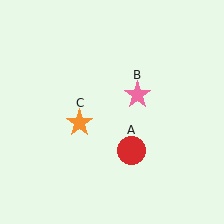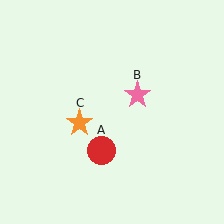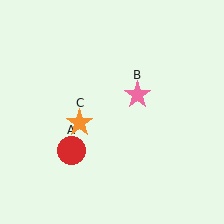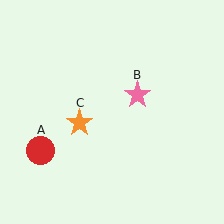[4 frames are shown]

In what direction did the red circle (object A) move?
The red circle (object A) moved left.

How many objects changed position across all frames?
1 object changed position: red circle (object A).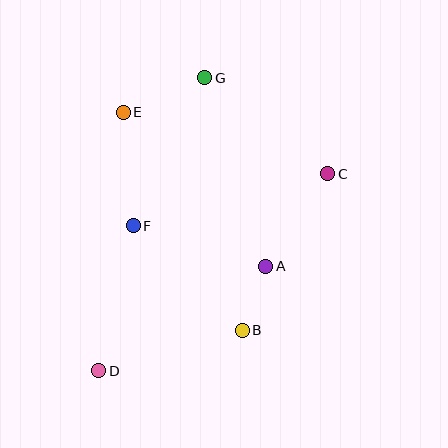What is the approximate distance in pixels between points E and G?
The distance between E and G is approximately 88 pixels.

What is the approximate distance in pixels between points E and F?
The distance between E and F is approximately 114 pixels.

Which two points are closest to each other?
Points A and B are closest to each other.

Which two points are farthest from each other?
Points D and G are farthest from each other.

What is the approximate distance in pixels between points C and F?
The distance between C and F is approximately 201 pixels.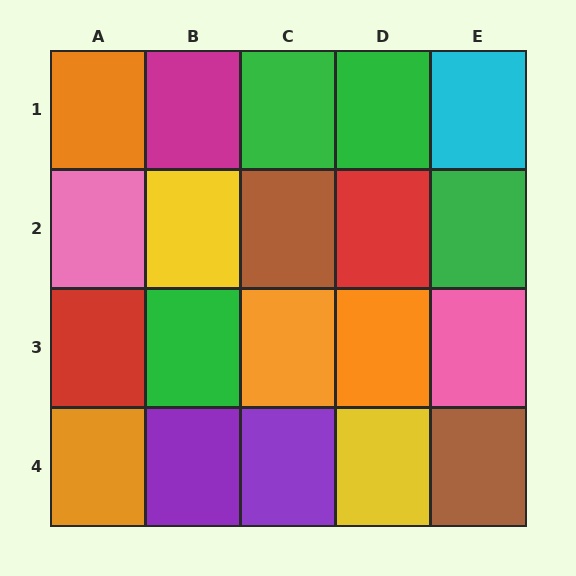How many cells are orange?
4 cells are orange.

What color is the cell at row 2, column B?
Yellow.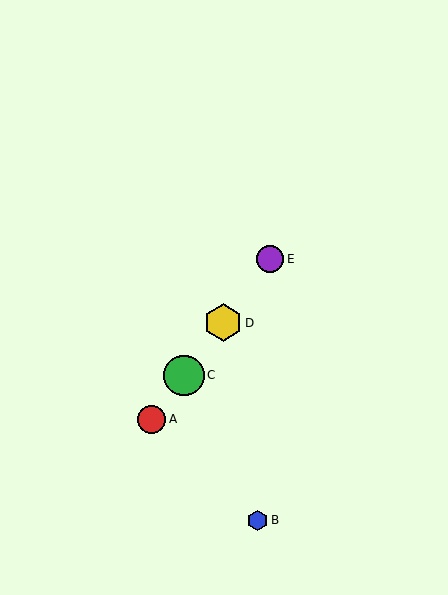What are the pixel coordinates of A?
Object A is at (152, 419).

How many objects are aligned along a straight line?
4 objects (A, C, D, E) are aligned along a straight line.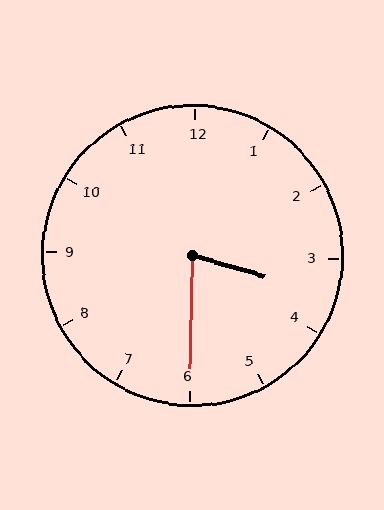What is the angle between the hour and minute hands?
Approximately 75 degrees.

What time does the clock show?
3:30.